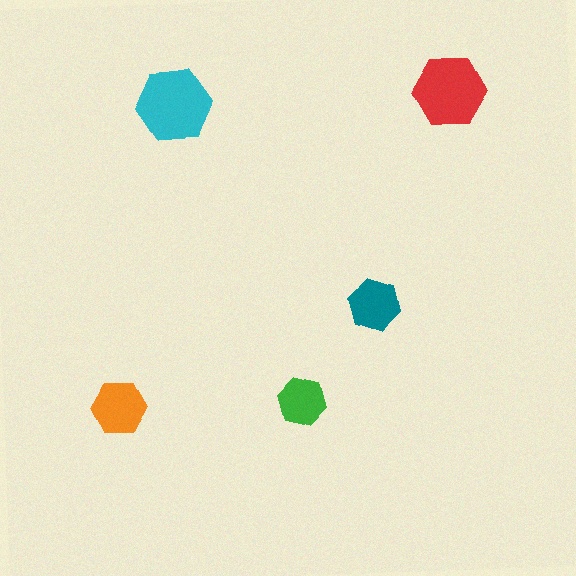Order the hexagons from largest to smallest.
the cyan one, the red one, the orange one, the teal one, the green one.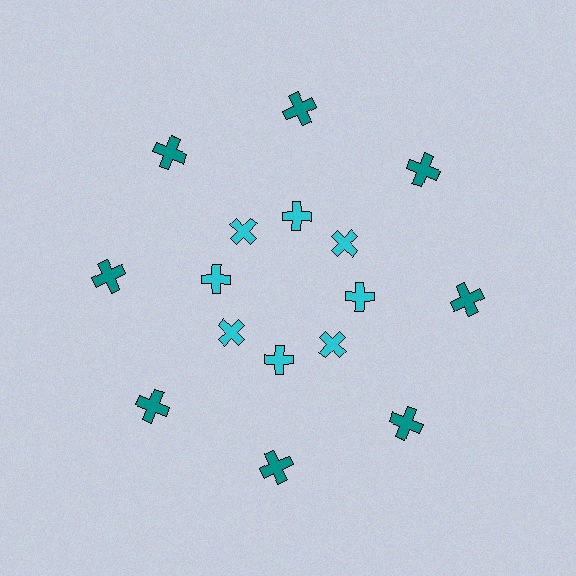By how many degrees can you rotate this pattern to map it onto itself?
The pattern maps onto itself every 45 degrees of rotation.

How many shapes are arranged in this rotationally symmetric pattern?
There are 16 shapes, arranged in 8 groups of 2.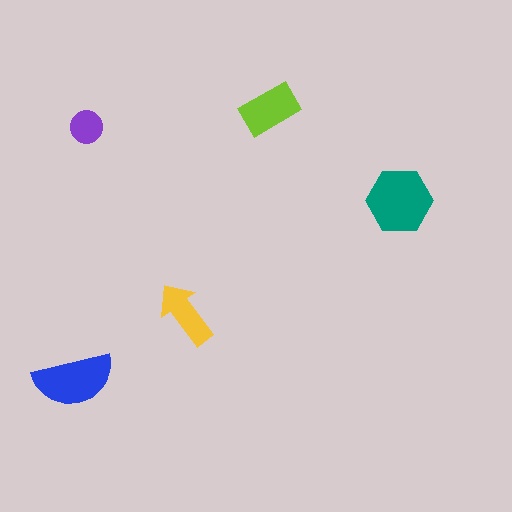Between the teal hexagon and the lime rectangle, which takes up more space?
The teal hexagon.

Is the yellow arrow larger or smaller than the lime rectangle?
Smaller.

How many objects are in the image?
There are 5 objects in the image.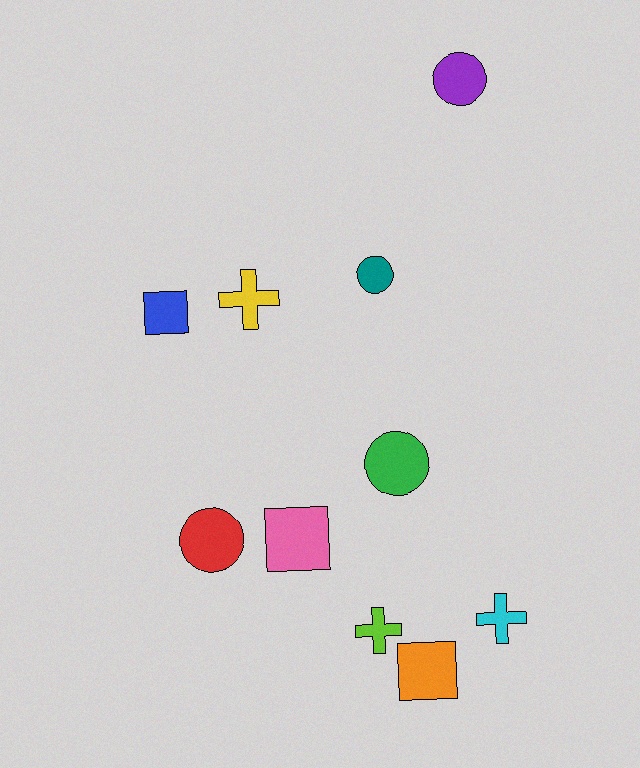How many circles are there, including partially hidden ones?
There are 4 circles.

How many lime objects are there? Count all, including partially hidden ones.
There is 1 lime object.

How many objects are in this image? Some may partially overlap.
There are 10 objects.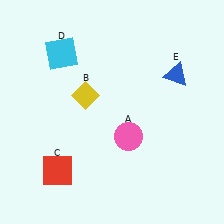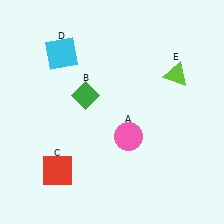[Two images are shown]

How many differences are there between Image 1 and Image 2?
There are 2 differences between the two images.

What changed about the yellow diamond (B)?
In Image 1, B is yellow. In Image 2, it changed to green.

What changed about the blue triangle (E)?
In Image 1, E is blue. In Image 2, it changed to lime.